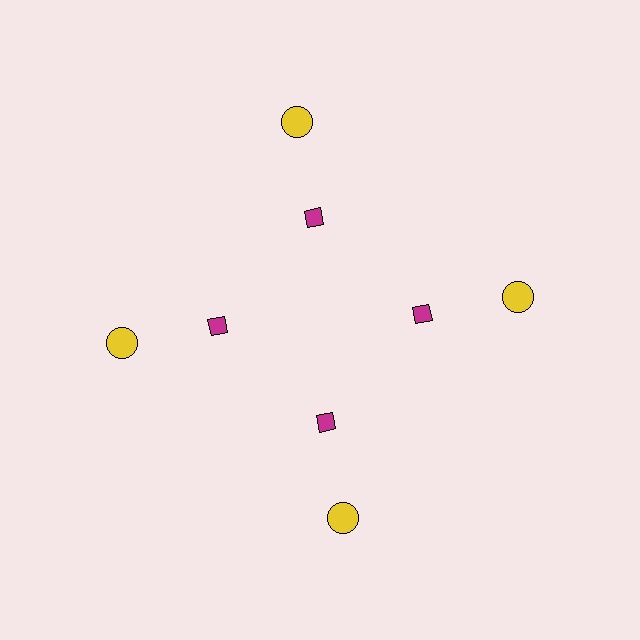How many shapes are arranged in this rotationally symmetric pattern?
There are 8 shapes, arranged in 4 groups of 2.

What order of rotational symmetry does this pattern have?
This pattern has 4-fold rotational symmetry.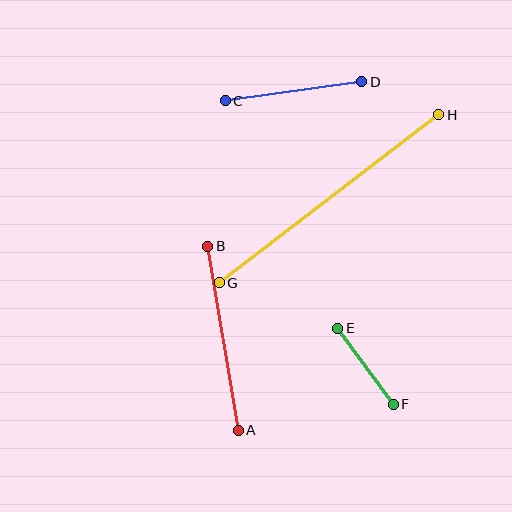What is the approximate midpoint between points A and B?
The midpoint is at approximately (223, 338) pixels.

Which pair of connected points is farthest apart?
Points G and H are farthest apart.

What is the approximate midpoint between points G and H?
The midpoint is at approximately (329, 199) pixels.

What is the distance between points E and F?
The distance is approximately 94 pixels.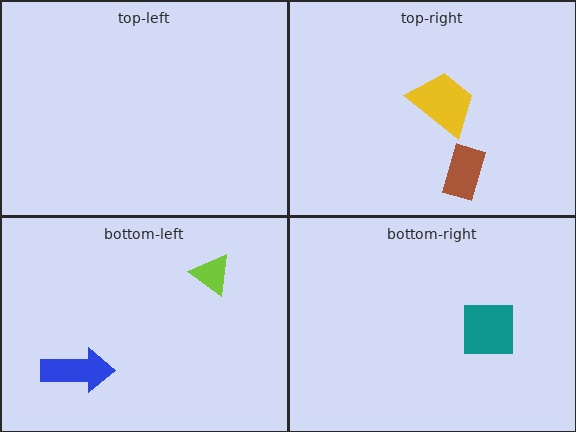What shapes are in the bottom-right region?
The teal square.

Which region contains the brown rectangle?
The top-right region.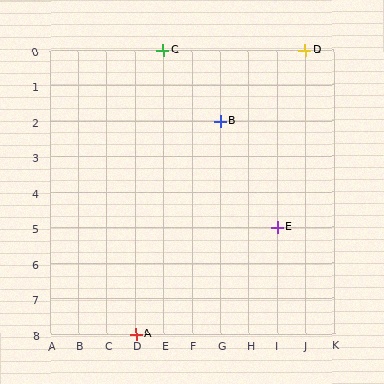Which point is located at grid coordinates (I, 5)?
Point E is at (I, 5).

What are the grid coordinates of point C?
Point C is at grid coordinates (E, 0).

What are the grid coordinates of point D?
Point D is at grid coordinates (J, 0).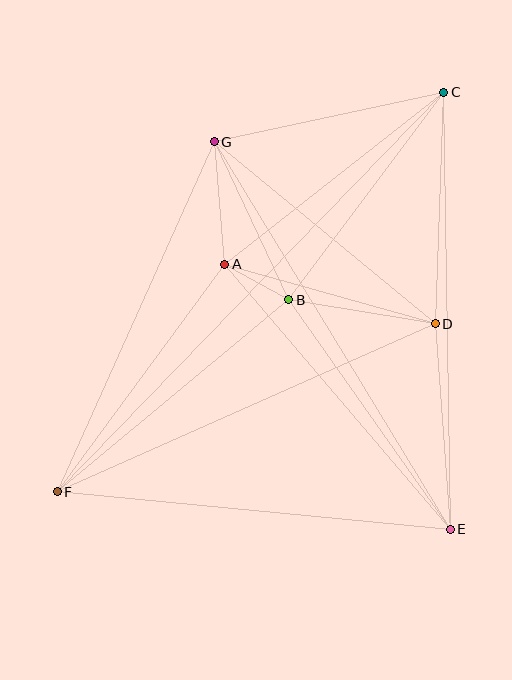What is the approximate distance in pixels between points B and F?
The distance between B and F is approximately 301 pixels.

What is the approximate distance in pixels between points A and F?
The distance between A and F is approximately 283 pixels.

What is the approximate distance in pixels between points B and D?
The distance between B and D is approximately 149 pixels.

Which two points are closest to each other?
Points A and B are closest to each other.